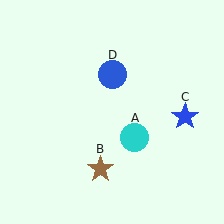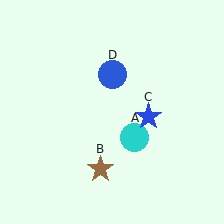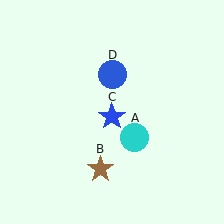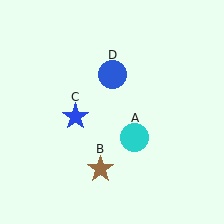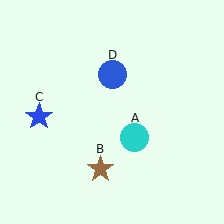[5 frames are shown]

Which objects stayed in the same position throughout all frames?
Cyan circle (object A) and brown star (object B) and blue circle (object D) remained stationary.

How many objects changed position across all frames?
1 object changed position: blue star (object C).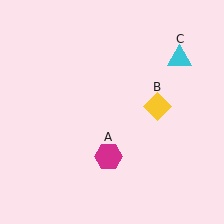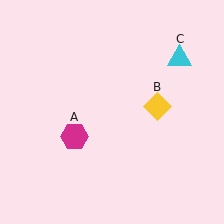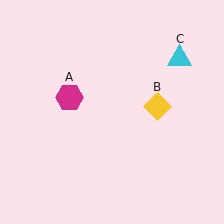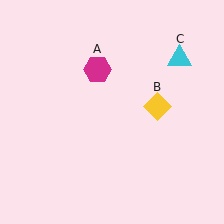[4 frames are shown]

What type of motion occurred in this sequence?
The magenta hexagon (object A) rotated clockwise around the center of the scene.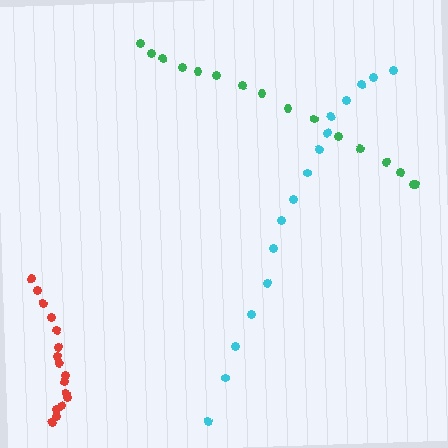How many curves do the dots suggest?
There are 3 distinct paths.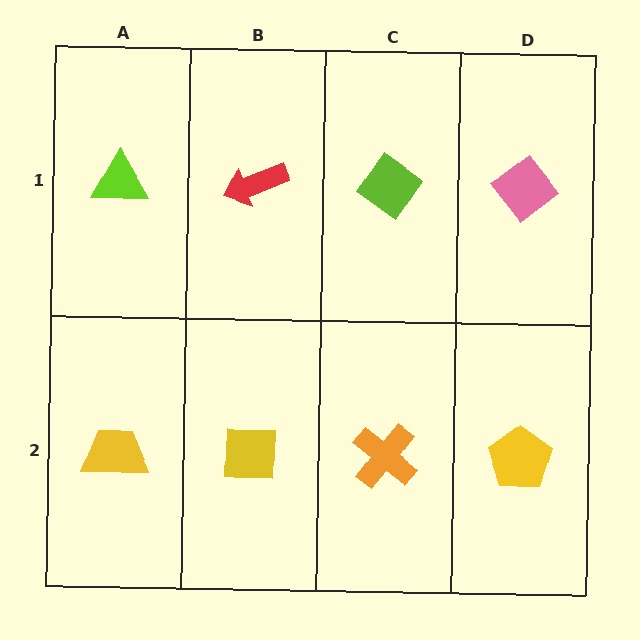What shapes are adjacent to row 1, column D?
A yellow pentagon (row 2, column D), a lime diamond (row 1, column C).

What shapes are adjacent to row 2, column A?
A lime triangle (row 1, column A), a yellow square (row 2, column B).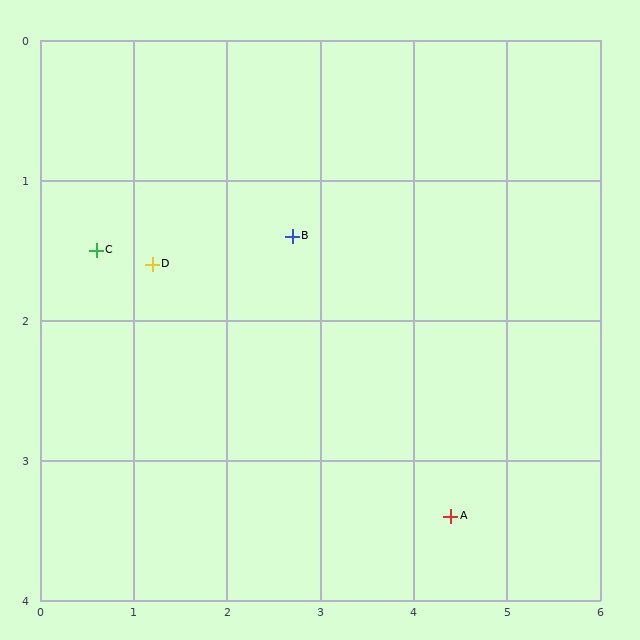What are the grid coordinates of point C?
Point C is at approximately (0.6, 1.5).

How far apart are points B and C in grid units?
Points B and C are about 2.1 grid units apart.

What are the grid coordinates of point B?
Point B is at approximately (2.7, 1.4).